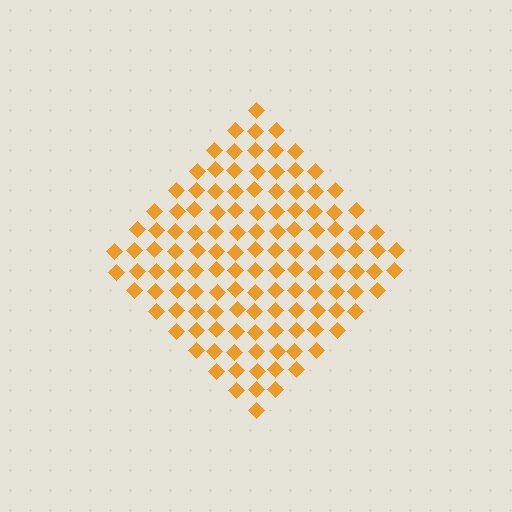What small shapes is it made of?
It is made of small diamonds.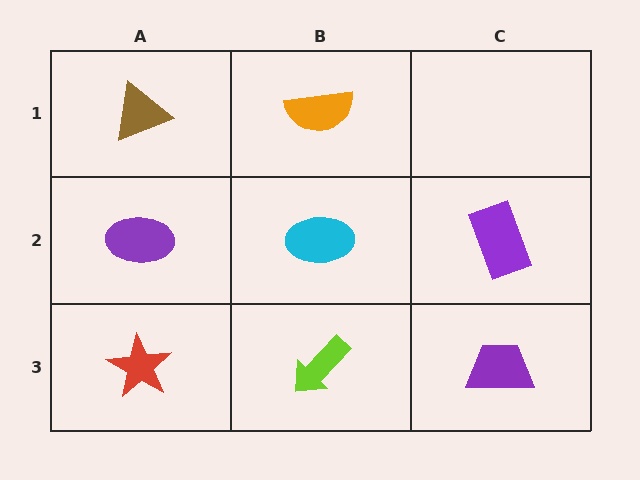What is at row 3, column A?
A red star.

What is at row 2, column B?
A cyan ellipse.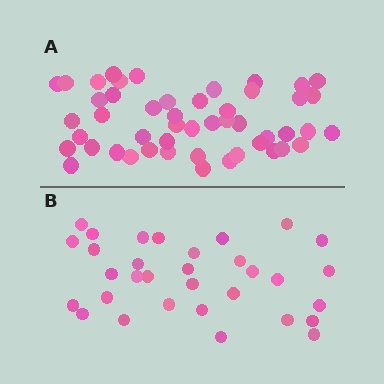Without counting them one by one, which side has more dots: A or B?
Region A (the top region) has more dots.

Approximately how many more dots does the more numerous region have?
Region A has approximately 15 more dots than region B.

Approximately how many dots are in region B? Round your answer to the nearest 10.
About 30 dots. (The exact count is 32, which rounds to 30.)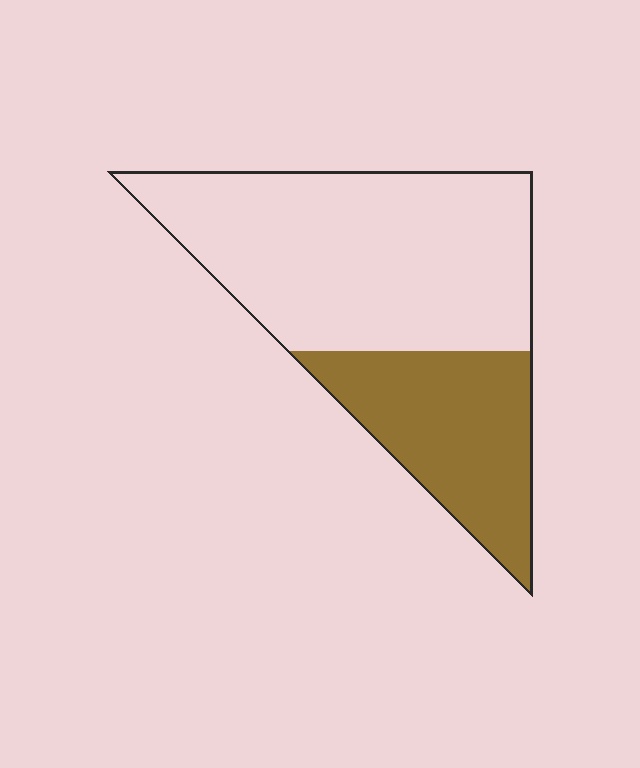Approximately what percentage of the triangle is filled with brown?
Approximately 35%.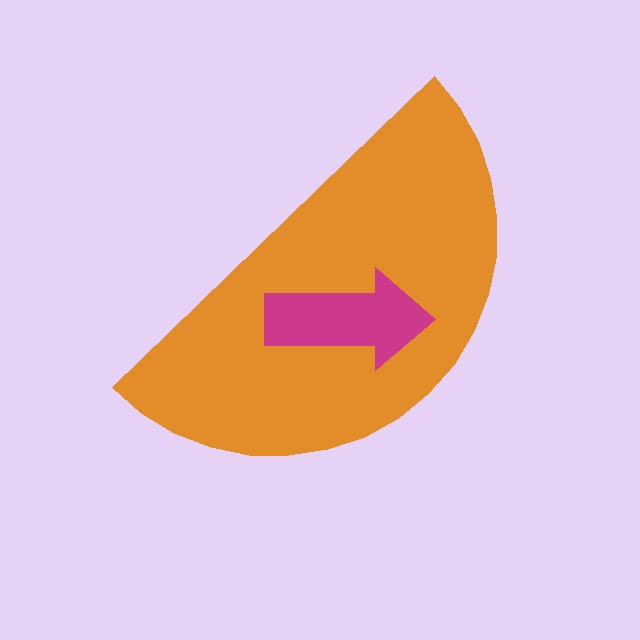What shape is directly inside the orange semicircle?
The magenta arrow.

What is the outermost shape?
The orange semicircle.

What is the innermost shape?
The magenta arrow.